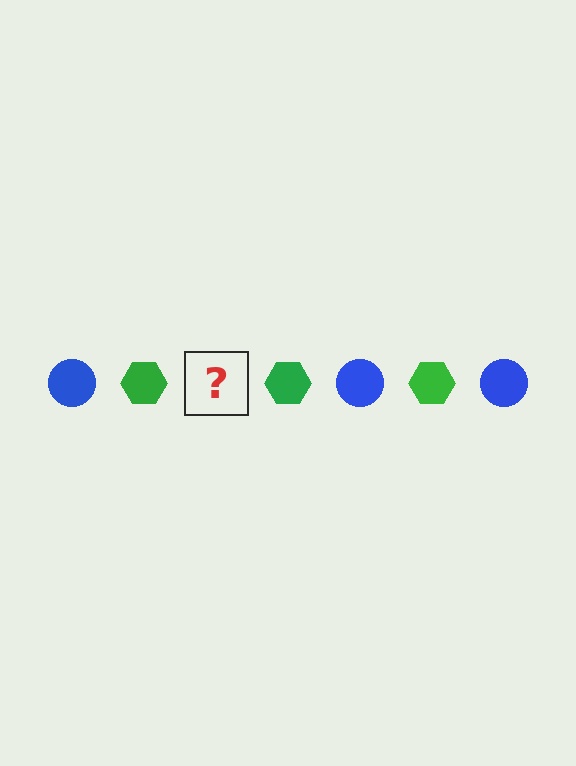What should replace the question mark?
The question mark should be replaced with a blue circle.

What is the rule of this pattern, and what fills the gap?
The rule is that the pattern alternates between blue circle and green hexagon. The gap should be filled with a blue circle.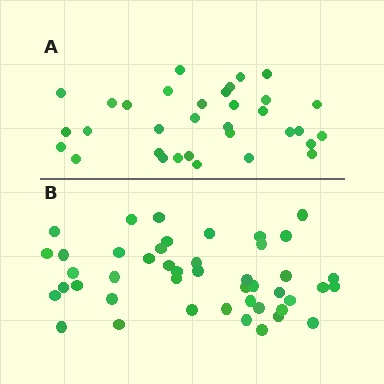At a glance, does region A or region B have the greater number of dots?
Region B (the bottom region) has more dots.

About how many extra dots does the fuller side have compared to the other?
Region B has roughly 12 or so more dots than region A.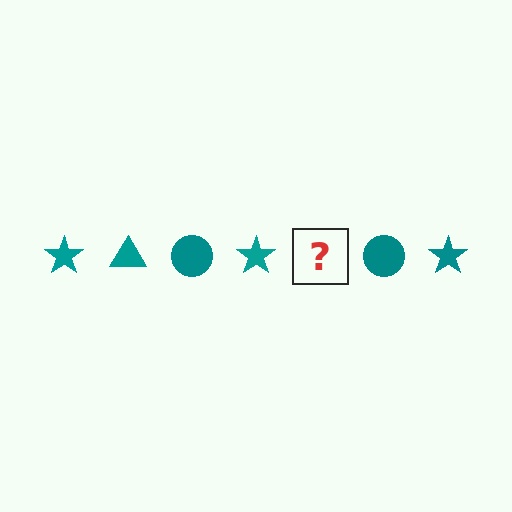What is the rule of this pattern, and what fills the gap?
The rule is that the pattern cycles through star, triangle, circle shapes in teal. The gap should be filled with a teal triangle.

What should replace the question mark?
The question mark should be replaced with a teal triangle.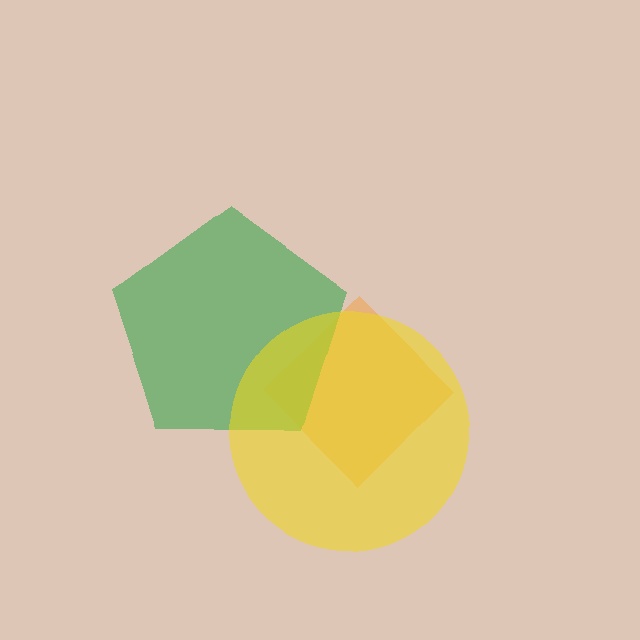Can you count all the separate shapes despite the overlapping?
Yes, there are 3 separate shapes.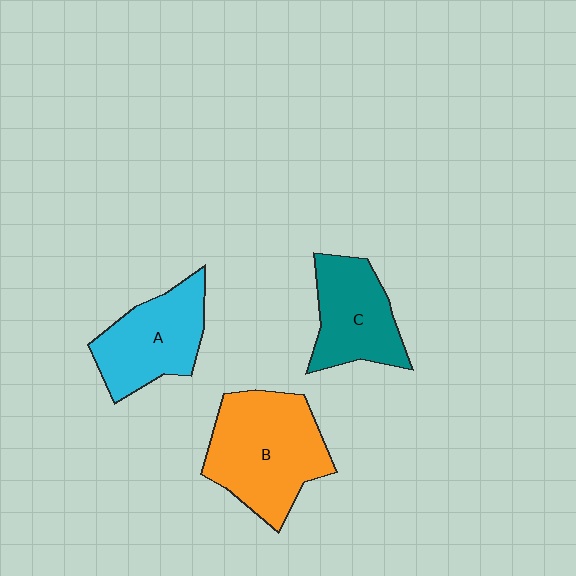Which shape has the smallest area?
Shape C (teal).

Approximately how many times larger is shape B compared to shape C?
Approximately 1.5 times.